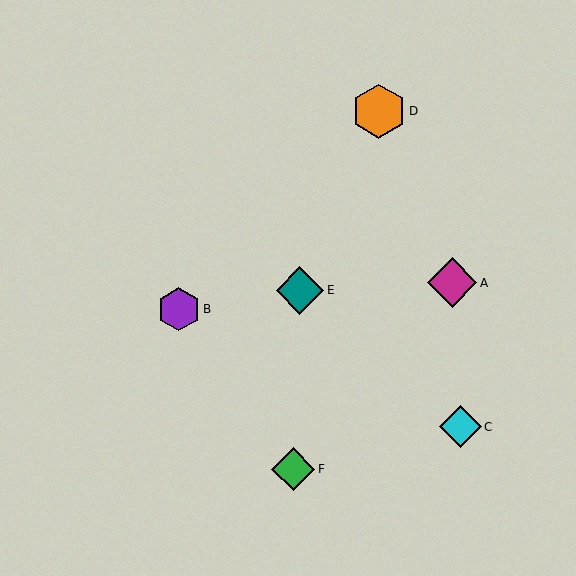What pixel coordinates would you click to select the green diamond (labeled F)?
Click at (293, 469) to select the green diamond F.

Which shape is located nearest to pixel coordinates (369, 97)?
The orange hexagon (labeled D) at (379, 111) is nearest to that location.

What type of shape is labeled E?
Shape E is a teal diamond.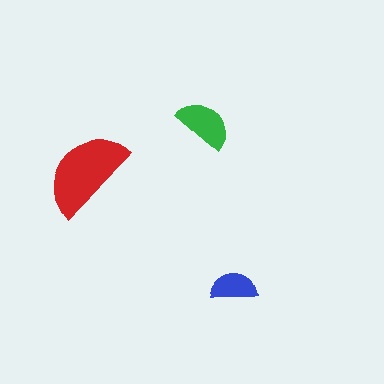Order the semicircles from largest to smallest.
the red one, the green one, the blue one.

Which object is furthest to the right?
The blue semicircle is rightmost.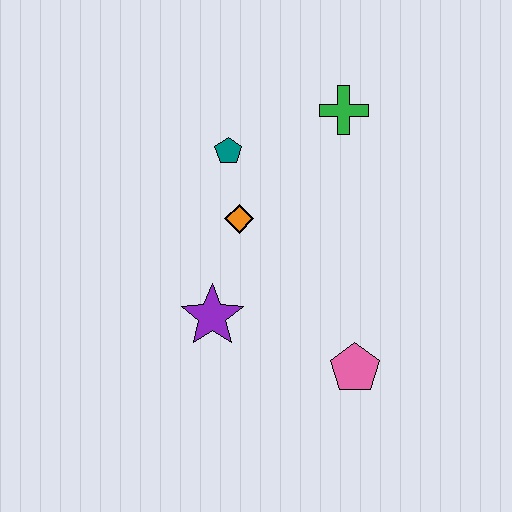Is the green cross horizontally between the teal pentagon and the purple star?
No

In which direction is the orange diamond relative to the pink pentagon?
The orange diamond is above the pink pentagon.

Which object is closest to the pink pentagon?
The purple star is closest to the pink pentagon.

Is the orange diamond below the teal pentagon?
Yes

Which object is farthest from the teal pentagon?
The pink pentagon is farthest from the teal pentagon.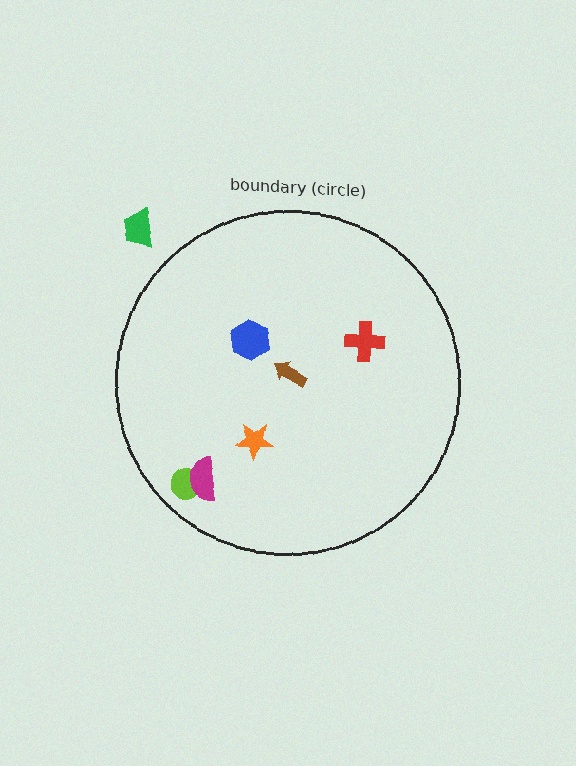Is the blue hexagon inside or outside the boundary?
Inside.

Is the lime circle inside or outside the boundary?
Inside.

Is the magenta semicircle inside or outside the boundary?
Inside.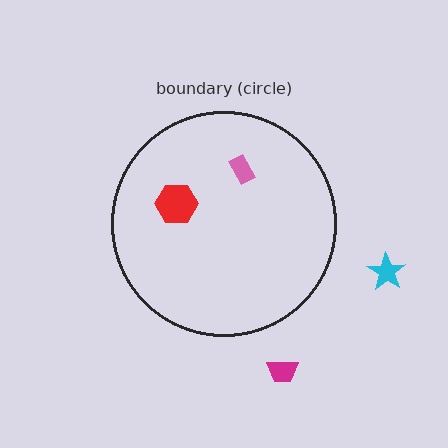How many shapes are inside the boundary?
2 inside, 2 outside.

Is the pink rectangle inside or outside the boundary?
Inside.